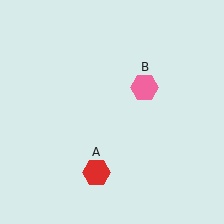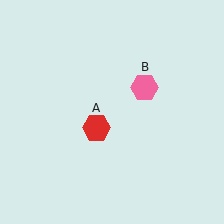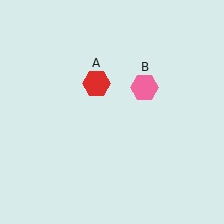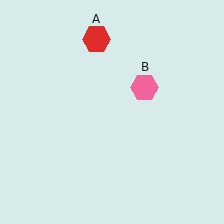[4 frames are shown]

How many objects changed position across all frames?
1 object changed position: red hexagon (object A).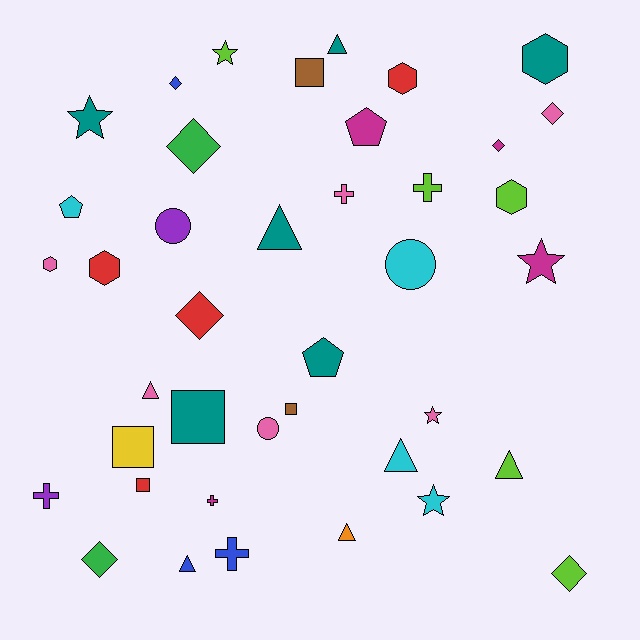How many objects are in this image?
There are 40 objects.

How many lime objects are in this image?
There are 5 lime objects.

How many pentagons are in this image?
There are 3 pentagons.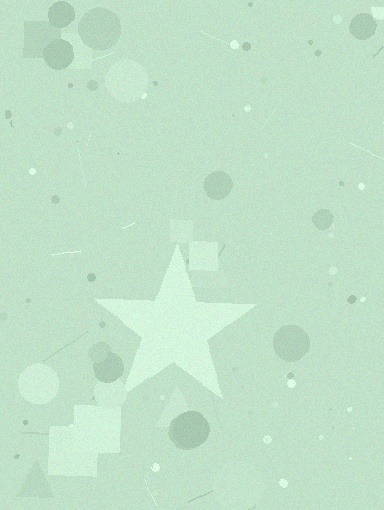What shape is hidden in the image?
A star is hidden in the image.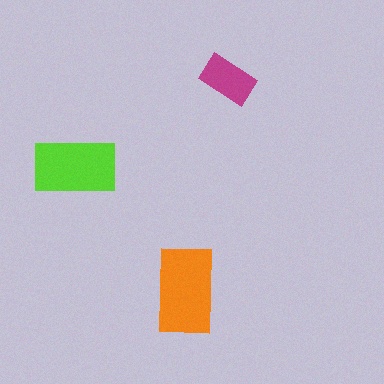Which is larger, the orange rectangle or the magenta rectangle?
The orange one.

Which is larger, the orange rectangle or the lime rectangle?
The orange one.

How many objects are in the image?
There are 3 objects in the image.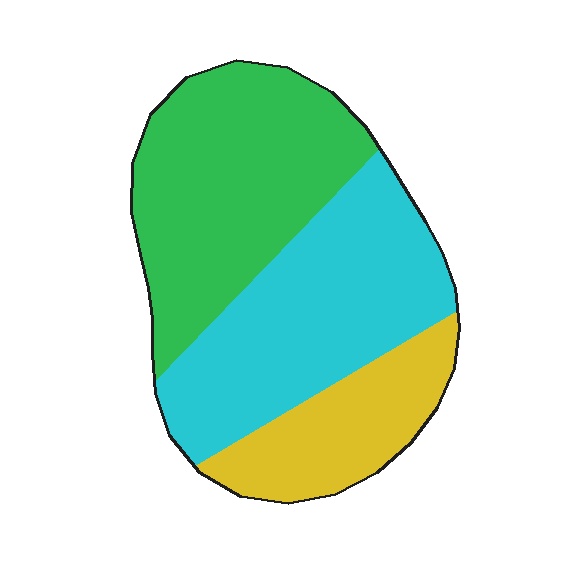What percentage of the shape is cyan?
Cyan takes up between a third and a half of the shape.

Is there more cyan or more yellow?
Cyan.